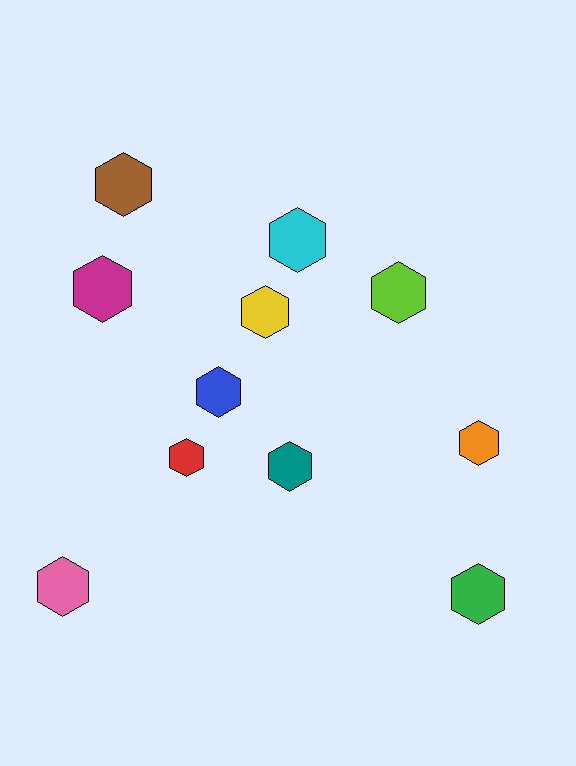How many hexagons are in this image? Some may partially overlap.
There are 11 hexagons.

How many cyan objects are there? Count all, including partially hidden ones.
There is 1 cyan object.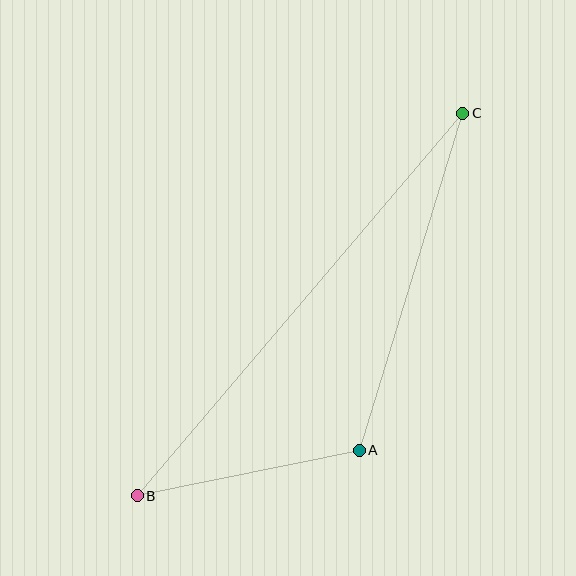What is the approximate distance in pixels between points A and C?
The distance between A and C is approximately 352 pixels.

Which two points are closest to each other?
Points A and B are closest to each other.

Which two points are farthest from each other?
Points B and C are farthest from each other.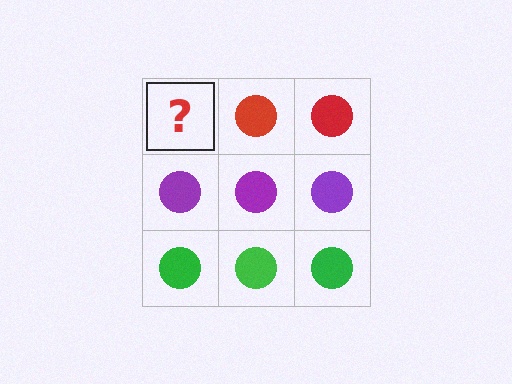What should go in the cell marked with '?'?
The missing cell should contain a red circle.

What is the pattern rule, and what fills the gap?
The rule is that each row has a consistent color. The gap should be filled with a red circle.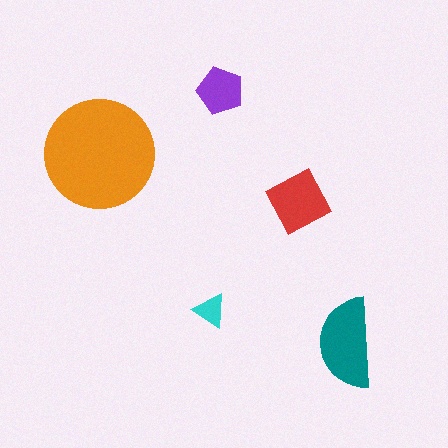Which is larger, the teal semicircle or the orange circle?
The orange circle.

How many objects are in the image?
There are 5 objects in the image.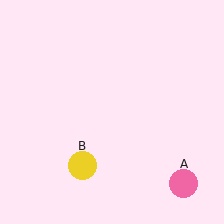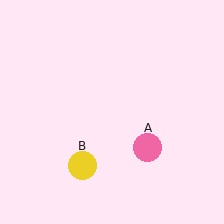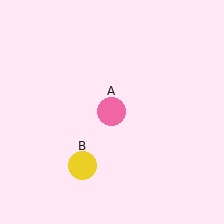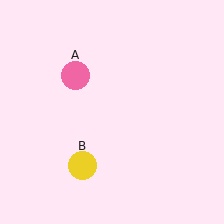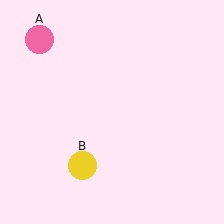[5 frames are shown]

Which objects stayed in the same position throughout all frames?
Yellow circle (object B) remained stationary.